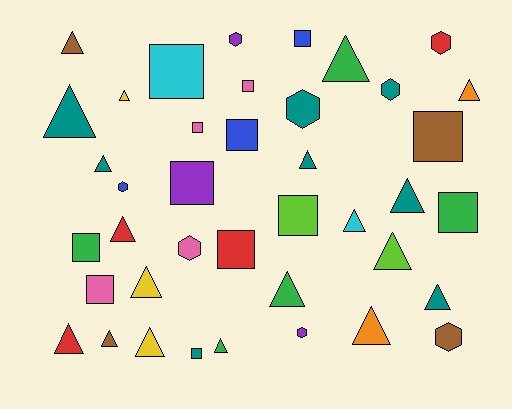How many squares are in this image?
There are 13 squares.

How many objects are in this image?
There are 40 objects.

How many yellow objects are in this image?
There are 3 yellow objects.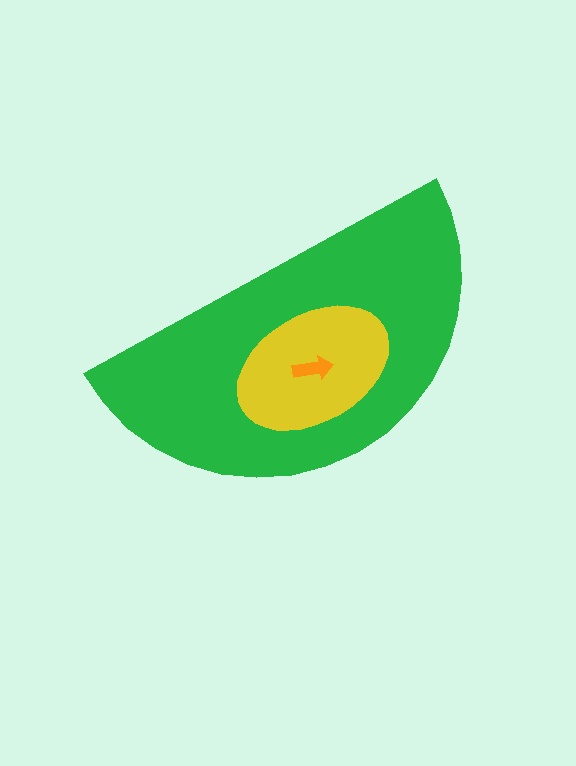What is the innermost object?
The orange arrow.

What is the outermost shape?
The green semicircle.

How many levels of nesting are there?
3.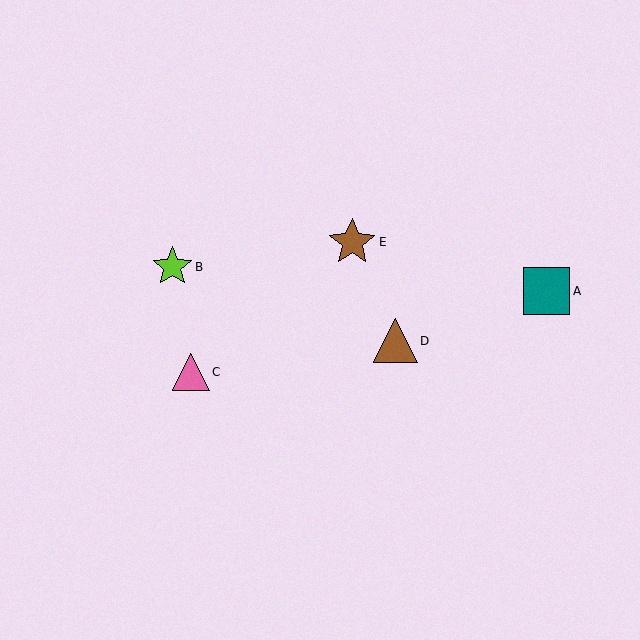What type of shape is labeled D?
Shape D is a brown triangle.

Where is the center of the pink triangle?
The center of the pink triangle is at (191, 372).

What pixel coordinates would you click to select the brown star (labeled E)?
Click at (352, 242) to select the brown star E.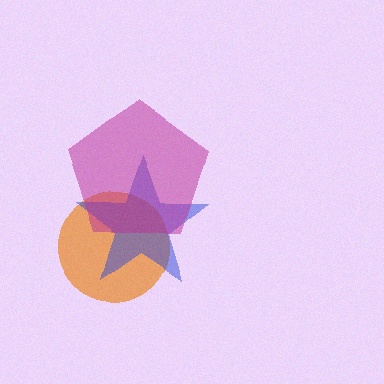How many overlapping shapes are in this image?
There are 3 overlapping shapes in the image.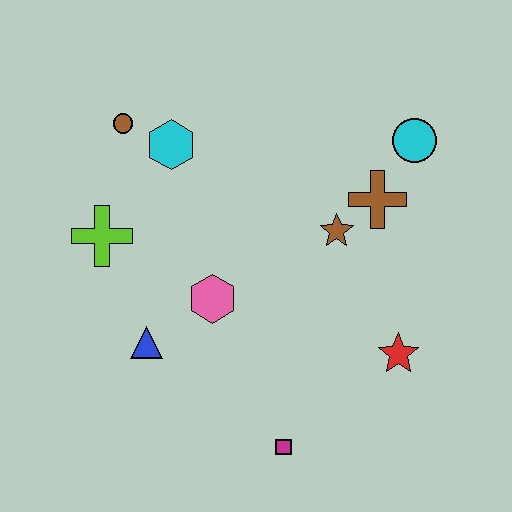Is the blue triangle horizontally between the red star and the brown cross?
No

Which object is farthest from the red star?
The brown circle is farthest from the red star.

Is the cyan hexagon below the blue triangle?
No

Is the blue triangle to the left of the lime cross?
No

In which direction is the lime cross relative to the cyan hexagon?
The lime cross is below the cyan hexagon.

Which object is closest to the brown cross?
The brown star is closest to the brown cross.